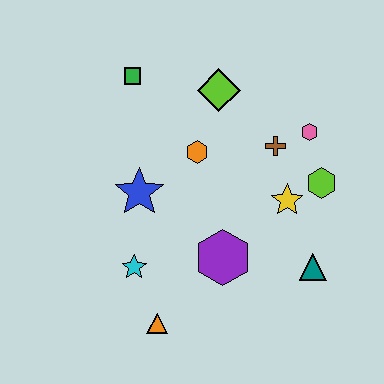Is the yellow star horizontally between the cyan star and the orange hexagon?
No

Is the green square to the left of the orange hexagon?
Yes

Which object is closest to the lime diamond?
The orange hexagon is closest to the lime diamond.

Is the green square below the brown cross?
No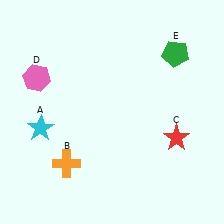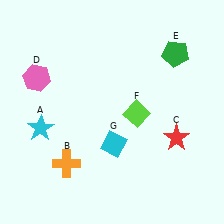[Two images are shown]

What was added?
A lime diamond (F), a cyan diamond (G) were added in Image 2.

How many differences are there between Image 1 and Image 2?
There are 2 differences between the two images.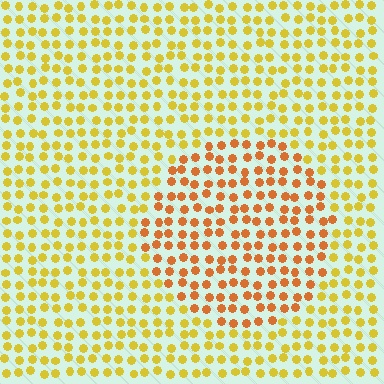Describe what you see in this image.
The image is filled with small yellow elements in a uniform arrangement. A circle-shaped region is visible where the elements are tinted to a slightly different hue, forming a subtle color boundary.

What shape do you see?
I see a circle.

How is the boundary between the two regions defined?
The boundary is defined purely by a slight shift in hue (about 30 degrees). Spacing, size, and orientation are identical on both sides.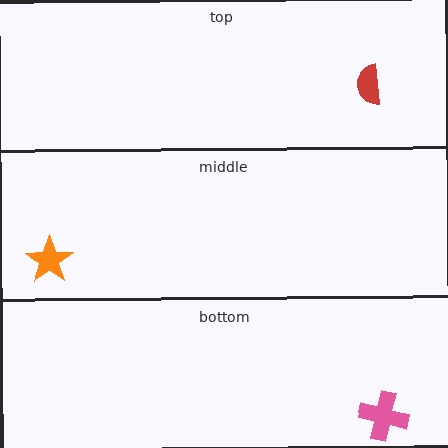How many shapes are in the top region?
1.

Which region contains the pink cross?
The bottom region.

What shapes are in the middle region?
The orange star.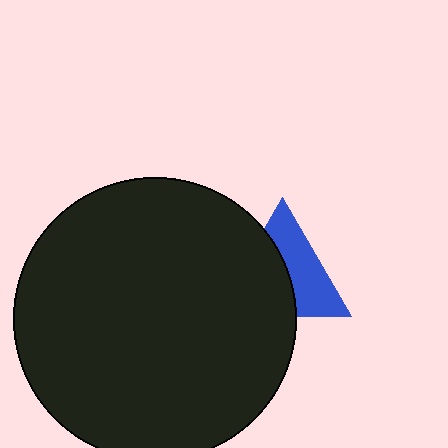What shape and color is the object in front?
The object in front is a black circle.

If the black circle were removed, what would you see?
You would see the complete blue triangle.